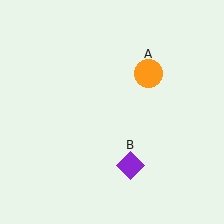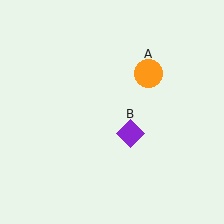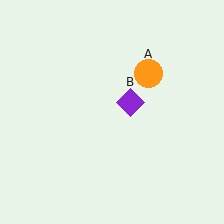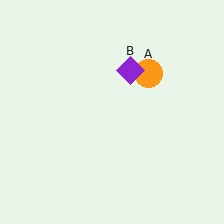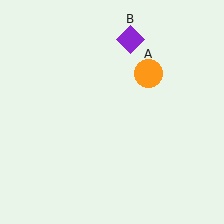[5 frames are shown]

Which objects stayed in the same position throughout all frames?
Orange circle (object A) remained stationary.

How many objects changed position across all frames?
1 object changed position: purple diamond (object B).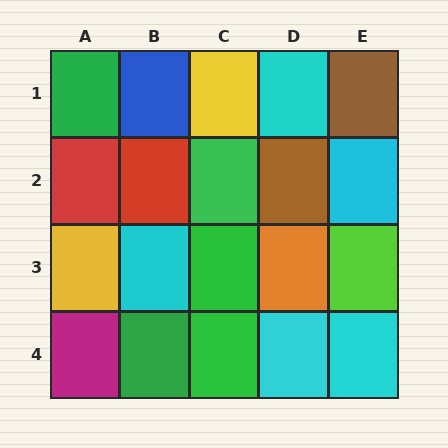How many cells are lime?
1 cell is lime.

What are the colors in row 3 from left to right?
Yellow, cyan, green, orange, lime.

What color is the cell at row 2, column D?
Brown.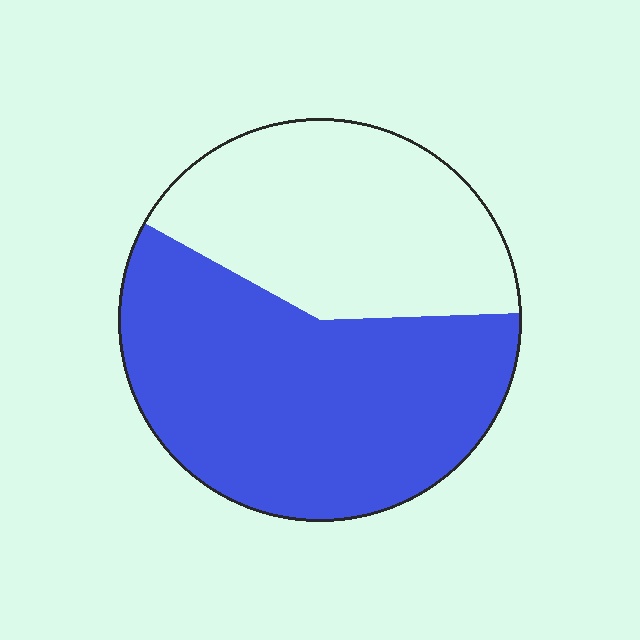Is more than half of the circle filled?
Yes.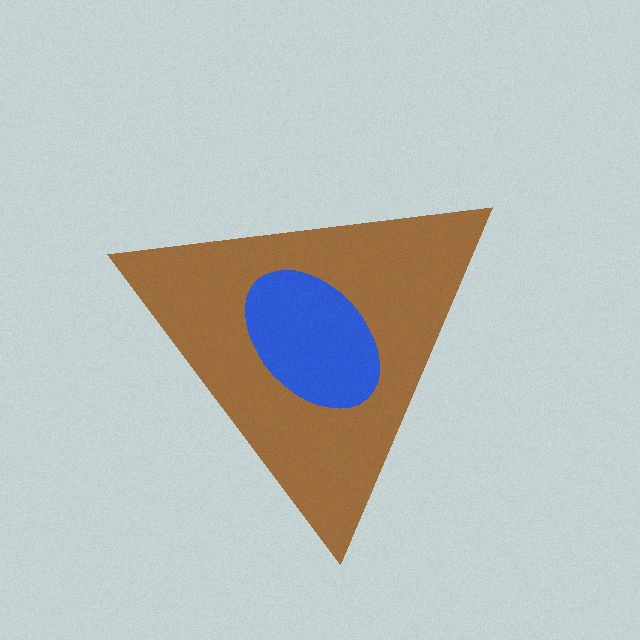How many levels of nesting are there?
2.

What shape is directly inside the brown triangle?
The blue ellipse.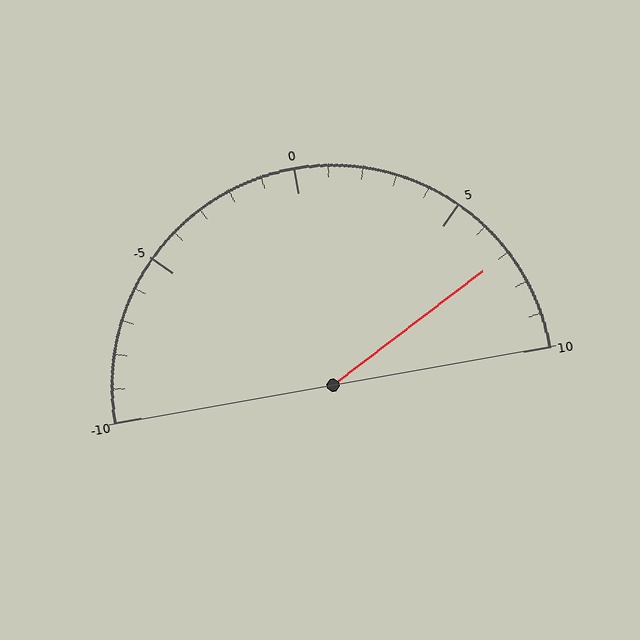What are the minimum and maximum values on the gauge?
The gauge ranges from -10 to 10.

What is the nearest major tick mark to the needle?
The nearest major tick mark is 5.